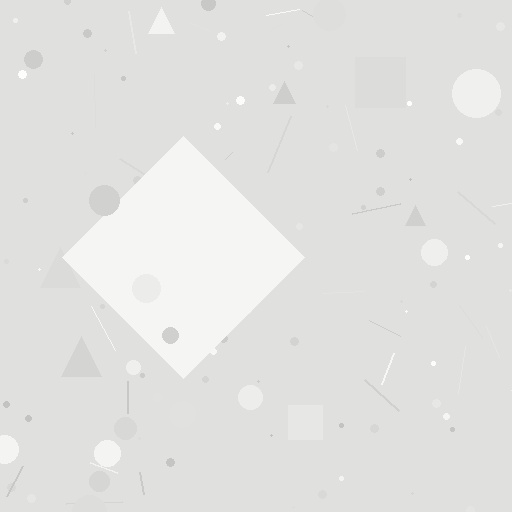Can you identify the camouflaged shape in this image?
The camouflaged shape is a diamond.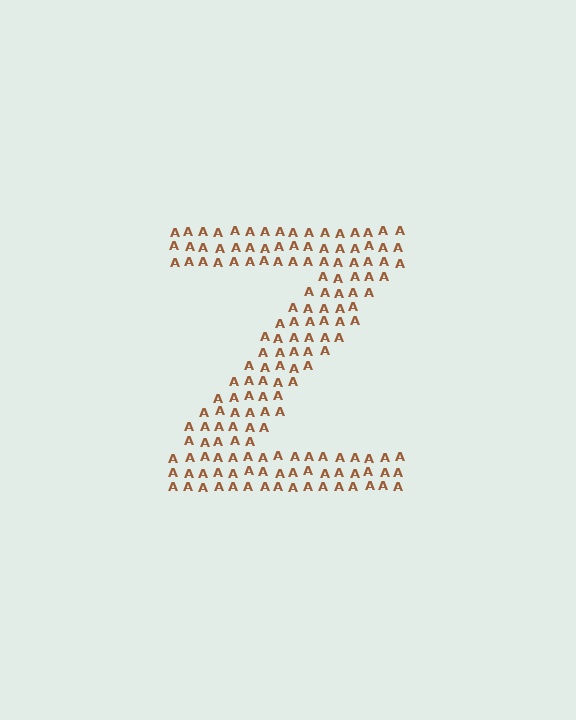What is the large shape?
The large shape is the letter Z.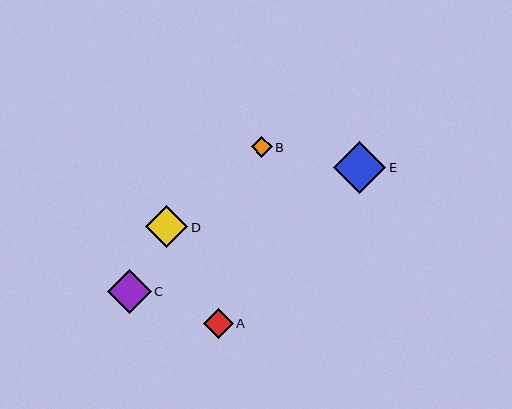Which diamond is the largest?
Diamond E is the largest with a size of approximately 52 pixels.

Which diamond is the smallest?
Diamond B is the smallest with a size of approximately 20 pixels.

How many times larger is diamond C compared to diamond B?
Diamond C is approximately 2.1 times the size of diamond B.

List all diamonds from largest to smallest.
From largest to smallest: E, C, D, A, B.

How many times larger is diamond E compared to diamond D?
Diamond E is approximately 1.2 times the size of diamond D.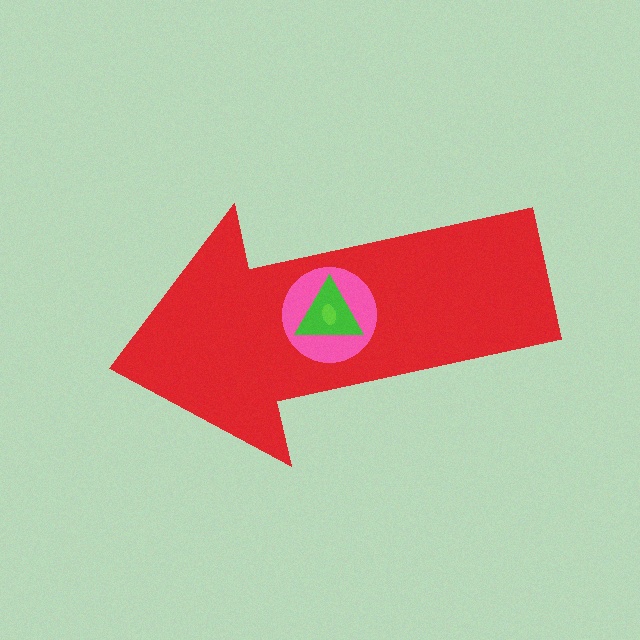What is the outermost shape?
The red arrow.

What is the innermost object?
The lime ellipse.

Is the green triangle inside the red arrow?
Yes.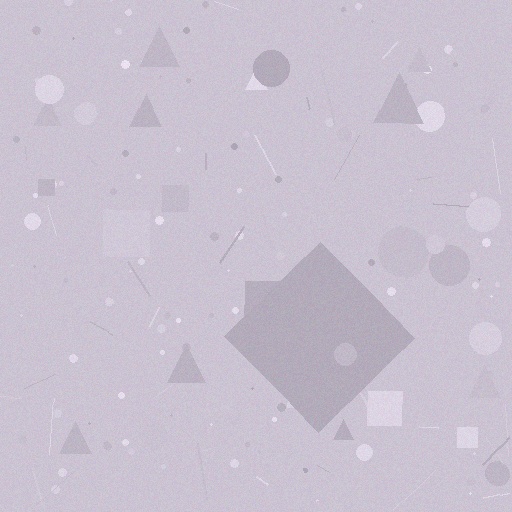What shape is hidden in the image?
A diamond is hidden in the image.